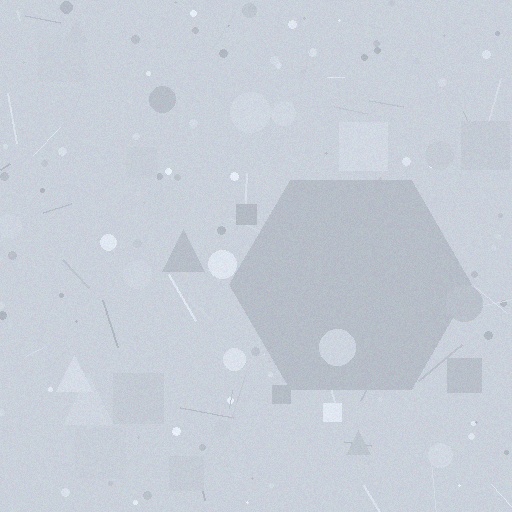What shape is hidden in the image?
A hexagon is hidden in the image.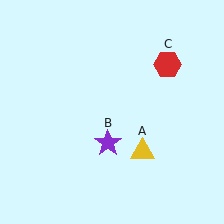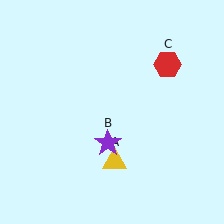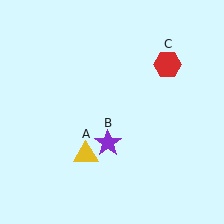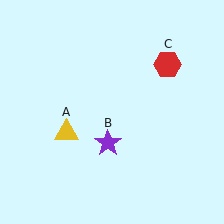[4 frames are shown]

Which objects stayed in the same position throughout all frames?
Purple star (object B) and red hexagon (object C) remained stationary.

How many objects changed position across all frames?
1 object changed position: yellow triangle (object A).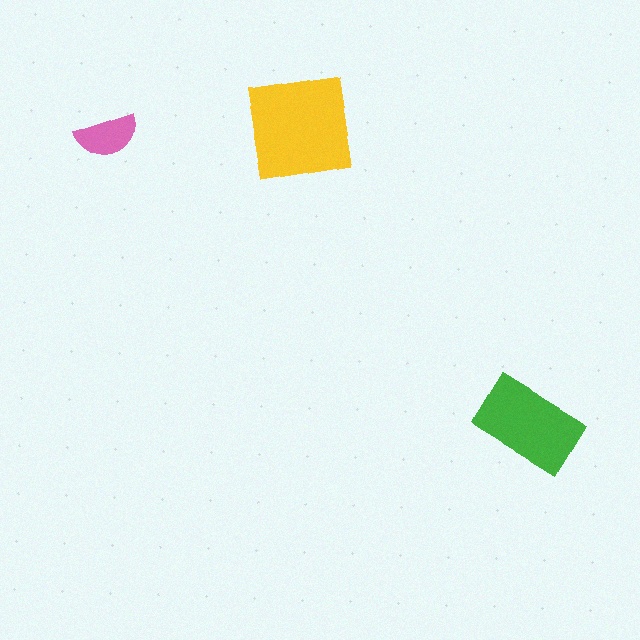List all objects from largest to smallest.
The yellow square, the green rectangle, the pink semicircle.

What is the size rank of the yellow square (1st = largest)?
1st.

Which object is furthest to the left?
The pink semicircle is leftmost.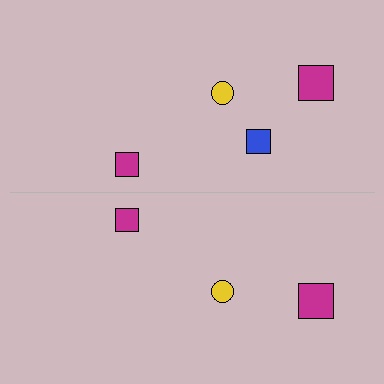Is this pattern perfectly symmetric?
No, the pattern is not perfectly symmetric. A blue square is missing from the bottom side.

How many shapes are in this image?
There are 7 shapes in this image.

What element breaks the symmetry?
A blue square is missing from the bottom side.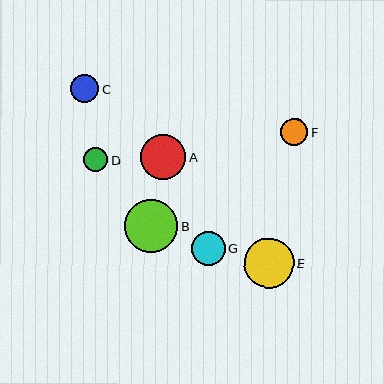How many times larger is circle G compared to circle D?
Circle G is approximately 1.4 times the size of circle D.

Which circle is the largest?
Circle B is the largest with a size of approximately 53 pixels.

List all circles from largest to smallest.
From largest to smallest: B, E, A, G, C, F, D.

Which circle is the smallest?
Circle D is the smallest with a size of approximately 24 pixels.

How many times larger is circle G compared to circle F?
Circle G is approximately 1.2 times the size of circle F.